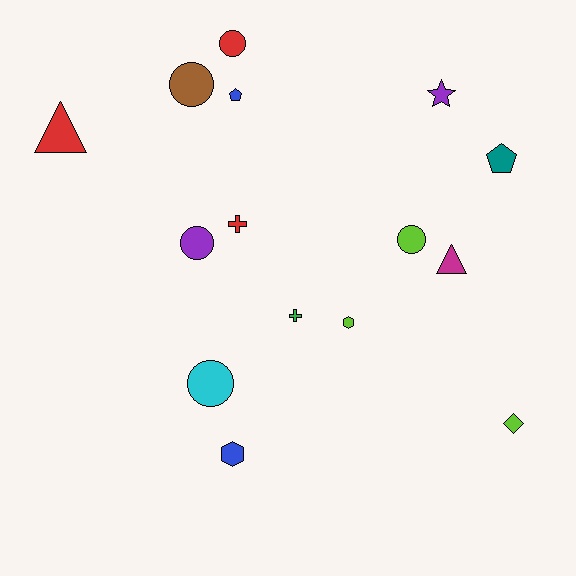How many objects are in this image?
There are 15 objects.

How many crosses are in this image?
There are 2 crosses.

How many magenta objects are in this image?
There is 1 magenta object.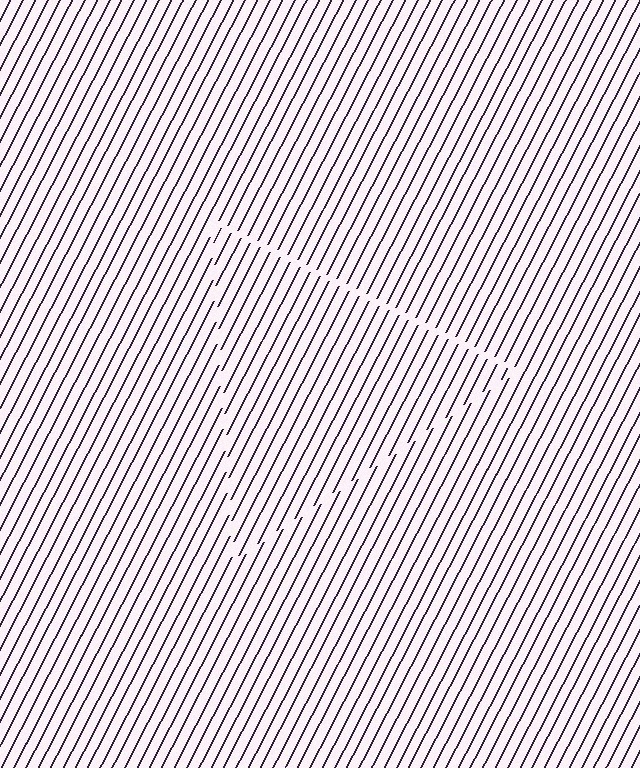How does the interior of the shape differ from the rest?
The interior of the shape contains the same grating, shifted by half a period — the contour is defined by the phase discontinuity where line-ends from the inner and outer gratings abut.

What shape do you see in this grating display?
An illusory triangle. The interior of the shape contains the same grating, shifted by half a period — the contour is defined by the phase discontinuity where line-ends from the inner and outer gratings abut.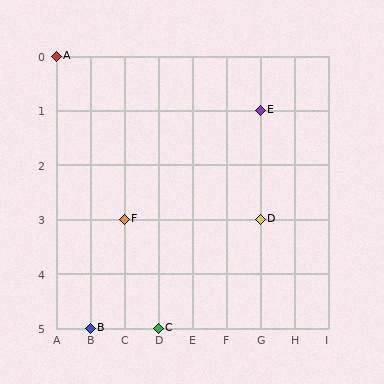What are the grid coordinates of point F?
Point F is at grid coordinates (C, 3).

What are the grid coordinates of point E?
Point E is at grid coordinates (G, 1).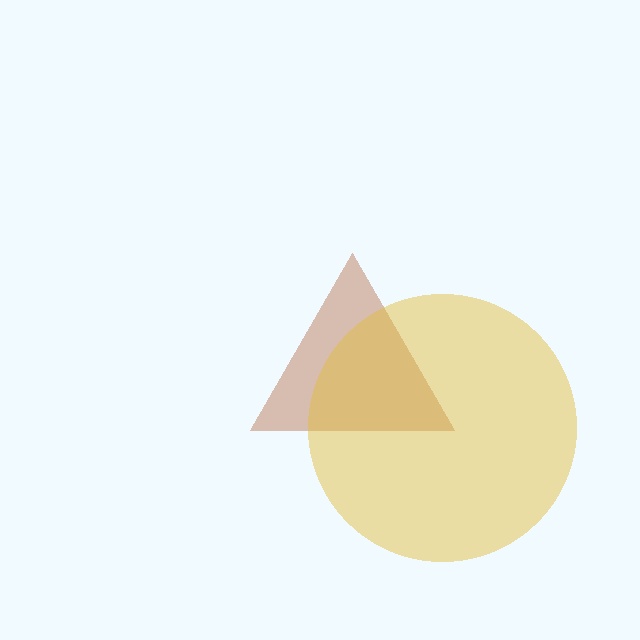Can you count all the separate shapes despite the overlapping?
Yes, there are 2 separate shapes.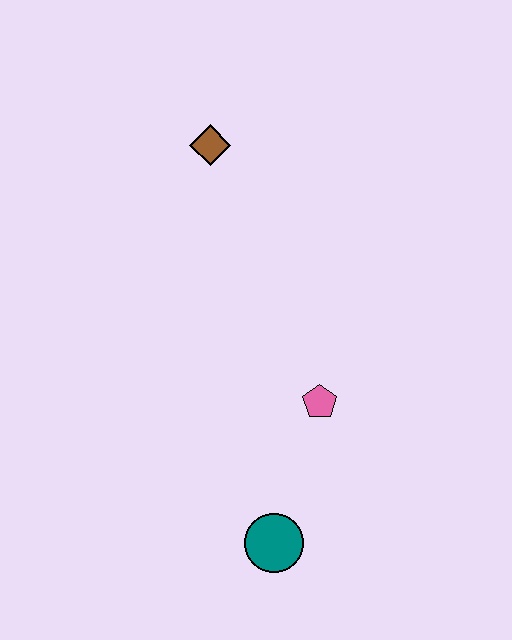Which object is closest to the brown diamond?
The pink pentagon is closest to the brown diamond.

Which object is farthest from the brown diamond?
The teal circle is farthest from the brown diamond.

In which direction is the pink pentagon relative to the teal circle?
The pink pentagon is above the teal circle.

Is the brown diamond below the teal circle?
No